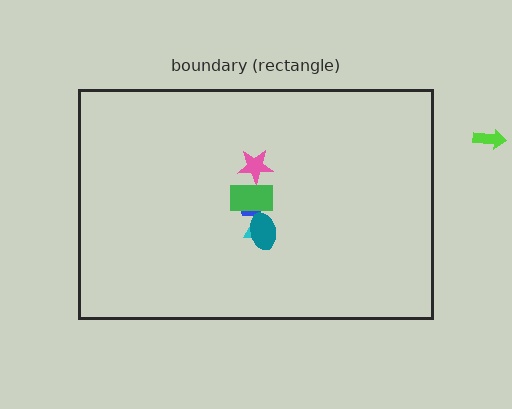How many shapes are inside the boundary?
5 inside, 1 outside.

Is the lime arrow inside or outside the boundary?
Outside.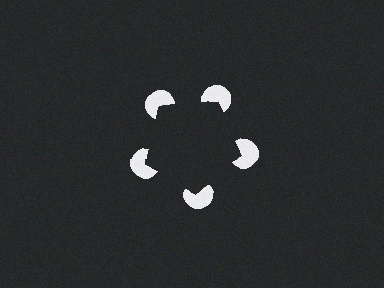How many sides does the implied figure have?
5 sides.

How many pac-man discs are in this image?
There are 5 — one at each vertex of the illusory pentagon.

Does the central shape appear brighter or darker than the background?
It typically appears slightly darker than the background, even though no actual brightness change is drawn.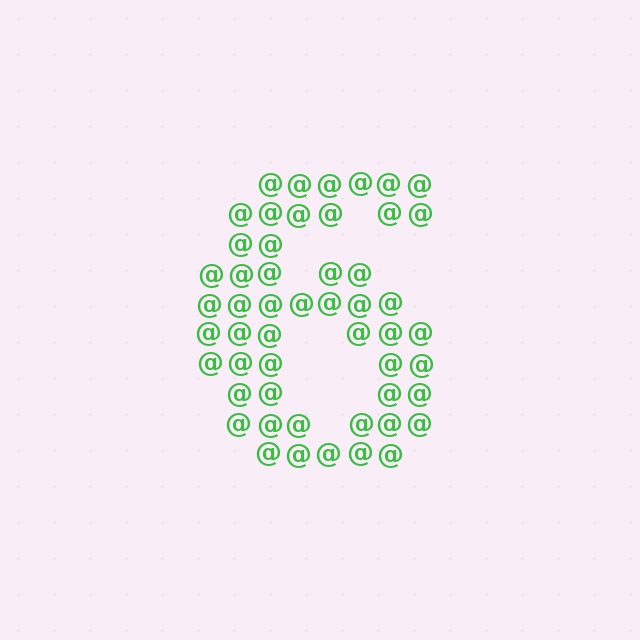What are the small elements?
The small elements are at signs.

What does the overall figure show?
The overall figure shows the digit 6.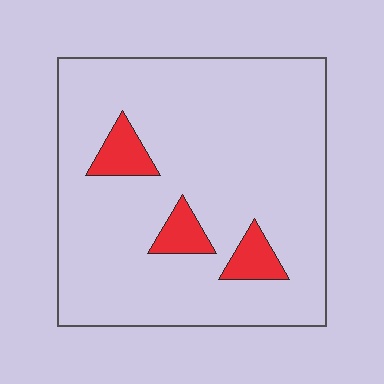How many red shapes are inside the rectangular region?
3.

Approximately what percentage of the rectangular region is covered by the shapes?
Approximately 10%.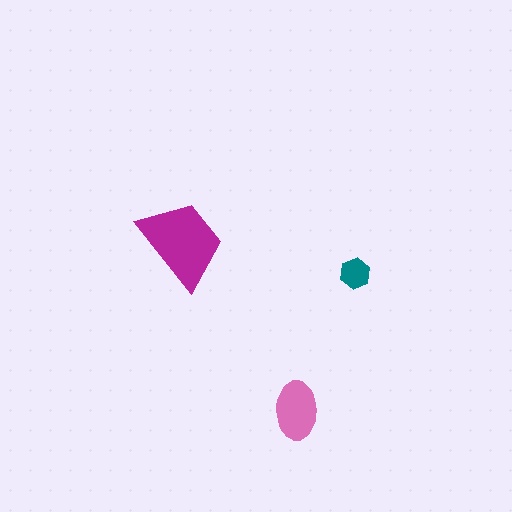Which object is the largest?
The magenta trapezoid.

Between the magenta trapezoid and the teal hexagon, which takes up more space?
The magenta trapezoid.